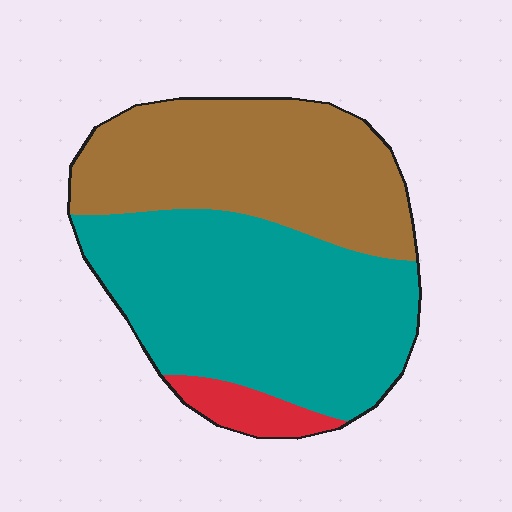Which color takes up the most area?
Teal, at roughly 55%.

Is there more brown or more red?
Brown.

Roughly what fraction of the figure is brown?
Brown covers 41% of the figure.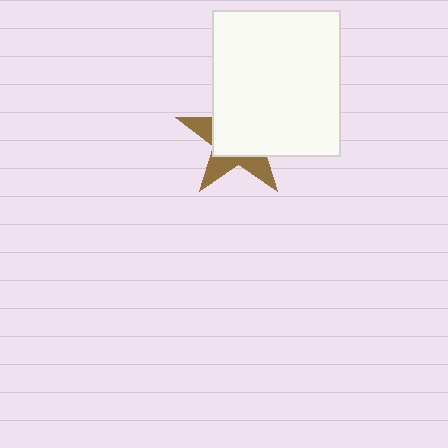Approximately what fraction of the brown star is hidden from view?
Roughly 66% of the brown star is hidden behind the white rectangle.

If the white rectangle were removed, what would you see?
You would see the complete brown star.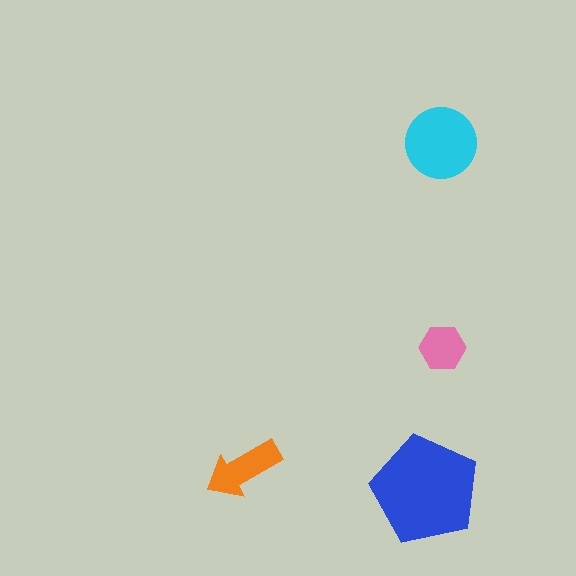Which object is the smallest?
The pink hexagon.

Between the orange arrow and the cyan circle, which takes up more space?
The cyan circle.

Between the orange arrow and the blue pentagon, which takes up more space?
The blue pentagon.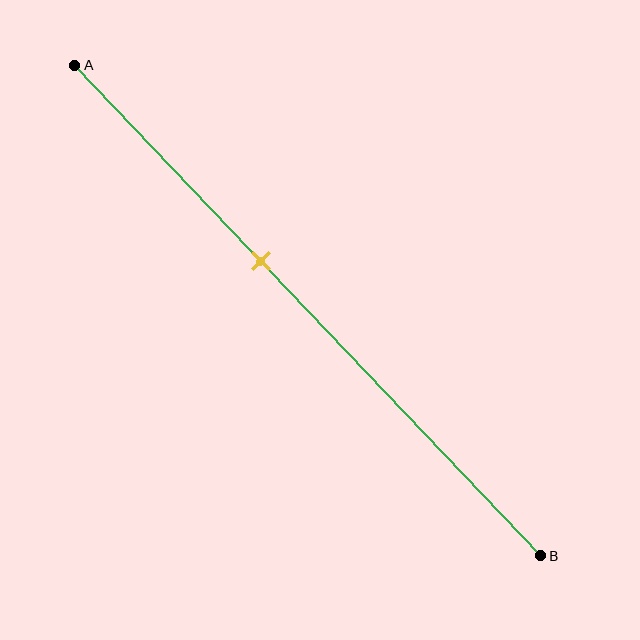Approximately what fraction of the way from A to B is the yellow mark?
The yellow mark is approximately 40% of the way from A to B.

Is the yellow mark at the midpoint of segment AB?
No, the mark is at about 40% from A, not at the 50% midpoint.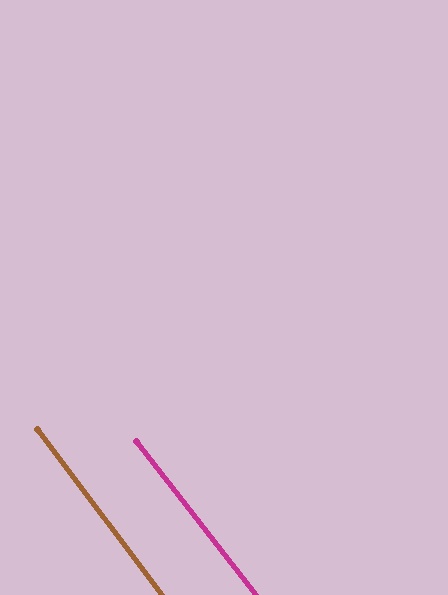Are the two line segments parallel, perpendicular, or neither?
Parallel — their directions differ by only 1.0°.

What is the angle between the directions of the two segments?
Approximately 1 degree.